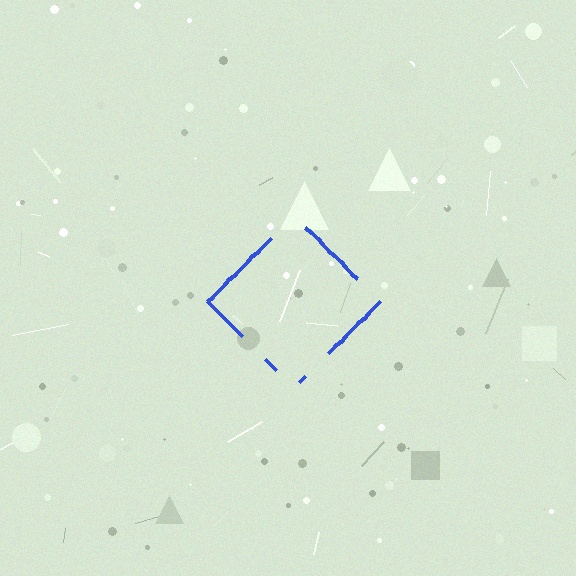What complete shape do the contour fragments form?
The contour fragments form a diamond.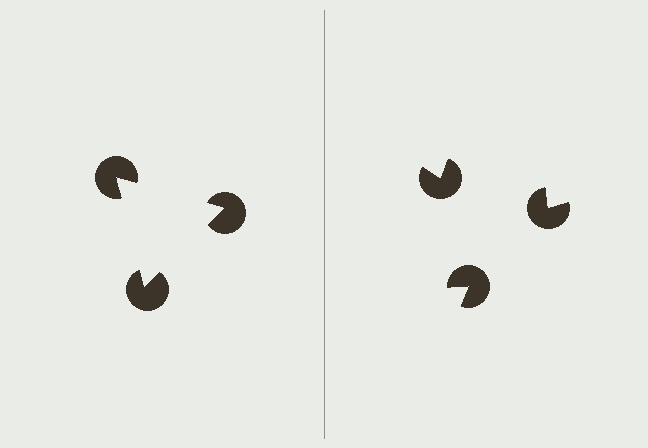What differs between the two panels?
The pac-man discs are positioned identically on both sides; only the wedge orientations differ. On the left they align to a triangle; on the right they are misaligned.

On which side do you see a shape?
An illusory triangle appears on the left side. On the right side the wedge cuts are rotated, so no coherent shape forms.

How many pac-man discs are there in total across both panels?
6 — 3 on each side.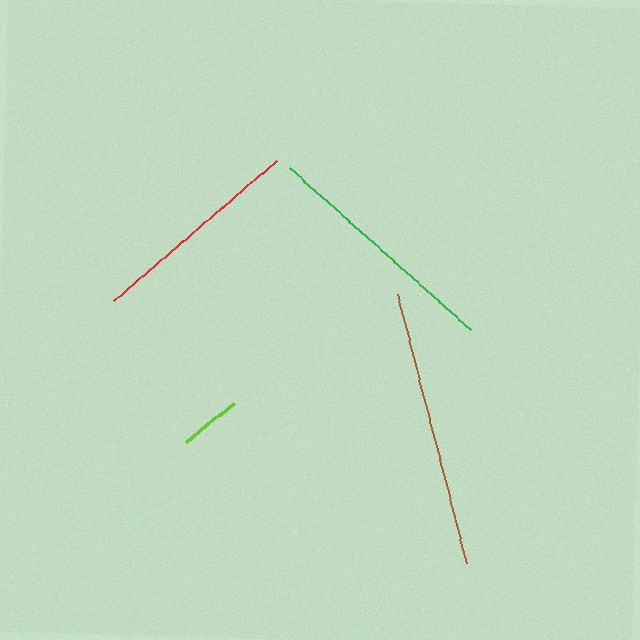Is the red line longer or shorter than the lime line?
The red line is longer than the lime line.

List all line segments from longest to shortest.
From longest to shortest: brown, green, red, lime.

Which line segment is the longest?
The brown line is the longest at approximately 277 pixels.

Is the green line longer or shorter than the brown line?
The brown line is longer than the green line.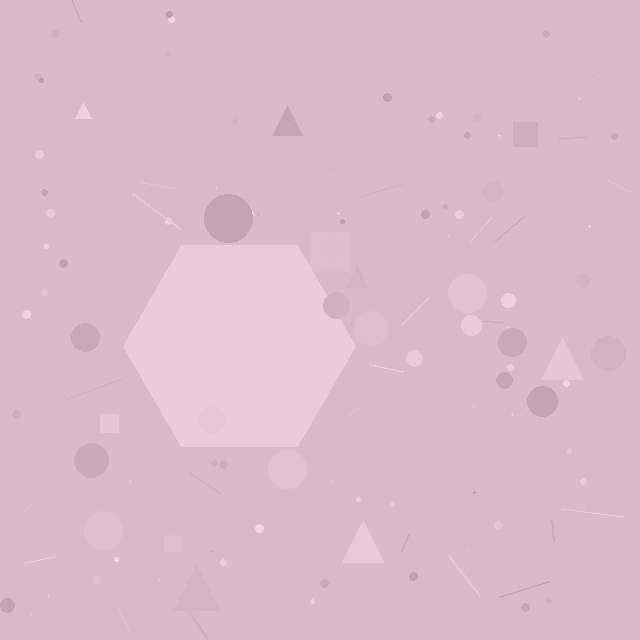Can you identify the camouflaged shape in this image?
The camouflaged shape is a hexagon.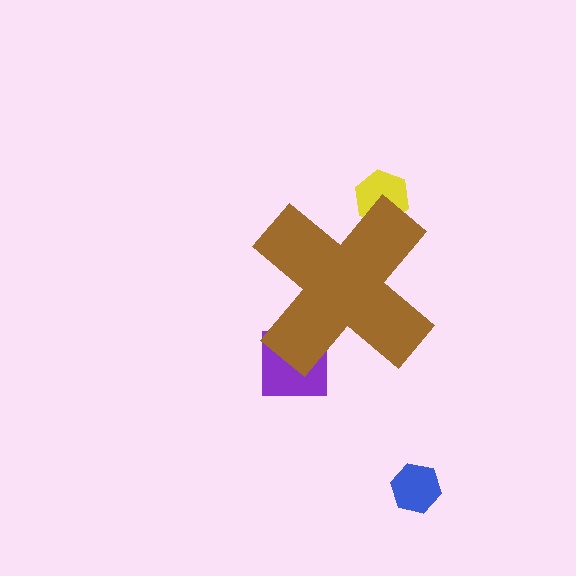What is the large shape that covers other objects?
A brown cross.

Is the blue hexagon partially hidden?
No, the blue hexagon is fully visible.